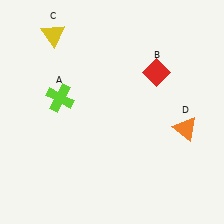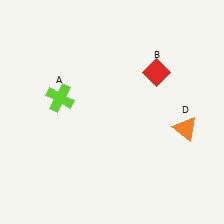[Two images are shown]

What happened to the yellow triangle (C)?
The yellow triangle (C) was removed in Image 2. It was in the top-left area of Image 1.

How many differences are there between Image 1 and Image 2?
There is 1 difference between the two images.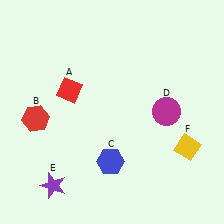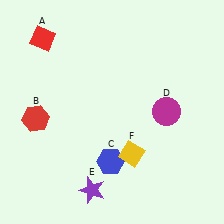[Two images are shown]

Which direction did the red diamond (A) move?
The red diamond (A) moved up.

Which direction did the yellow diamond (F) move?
The yellow diamond (F) moved left.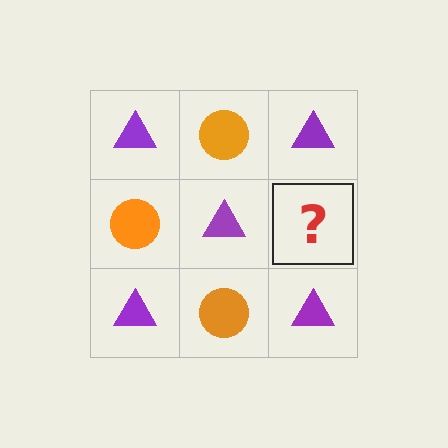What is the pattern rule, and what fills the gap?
The rule is that it alternates purple triangle and orange circle in a checkerboard pattern. The gap should be filled with an orange circle.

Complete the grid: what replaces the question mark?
The question mark should be replaced with an orange circle.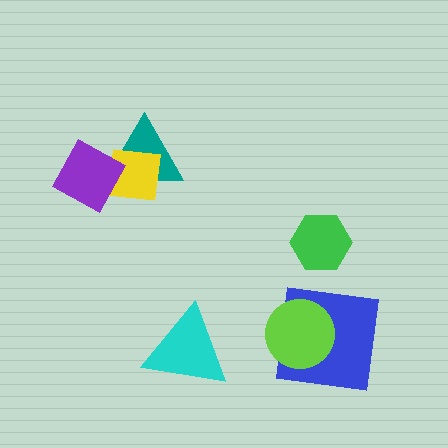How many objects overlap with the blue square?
1 object overlaps with the blue square.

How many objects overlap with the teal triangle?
2 objects overlap with the teal triangle.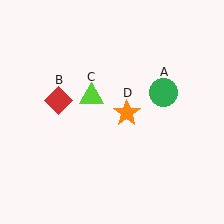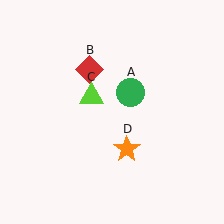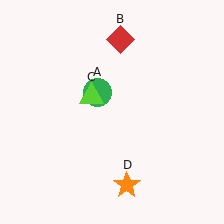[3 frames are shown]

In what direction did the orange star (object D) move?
The orange star (object D) moved down.